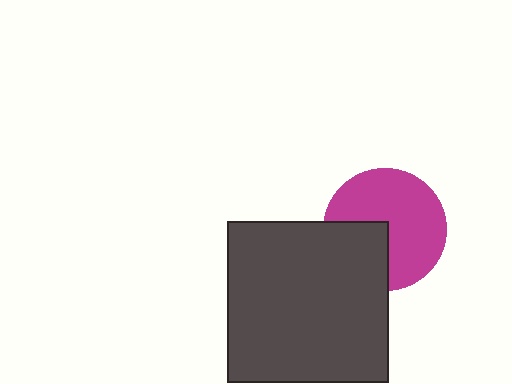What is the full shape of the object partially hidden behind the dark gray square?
The partially hidden object is a magenta circle.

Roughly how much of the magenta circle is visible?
Most of it is visible (roughly 68%).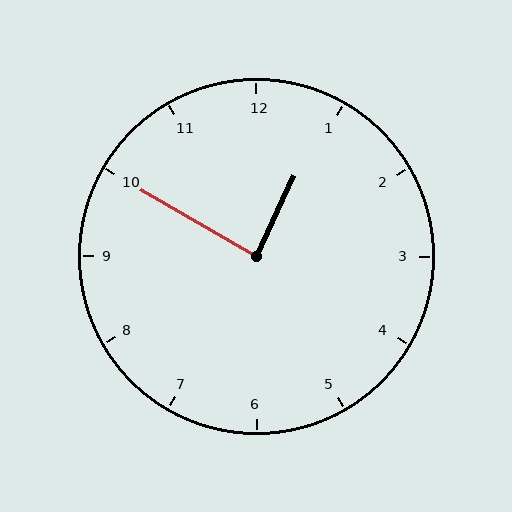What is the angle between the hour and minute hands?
Approximately 85 degrees.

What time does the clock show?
12:50.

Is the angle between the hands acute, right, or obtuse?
It is right.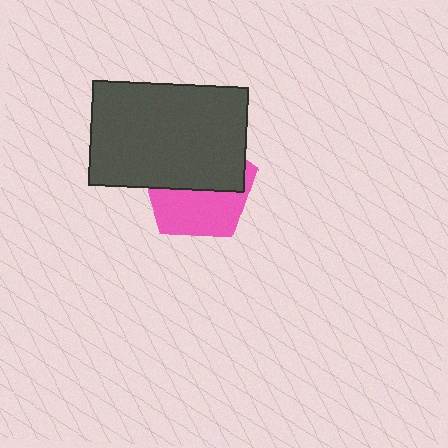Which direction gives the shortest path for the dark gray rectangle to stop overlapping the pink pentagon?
Moving up gives the shortest separation.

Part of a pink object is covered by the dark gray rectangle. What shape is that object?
It is a pentagon.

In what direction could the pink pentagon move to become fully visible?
The pink pentagon could move down. That would shift it out from behind the dark gray rectangle entirely.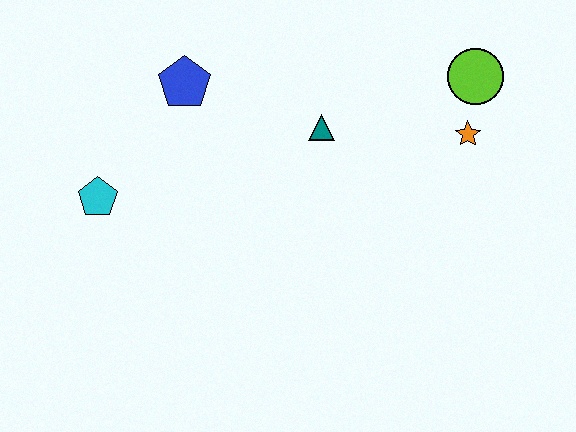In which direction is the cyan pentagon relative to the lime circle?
The cyan pentagon is to the left of the lime circle.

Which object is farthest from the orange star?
The cyan pentagon is farthest from the orange star.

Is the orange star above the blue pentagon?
No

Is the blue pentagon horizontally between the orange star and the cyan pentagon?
Yes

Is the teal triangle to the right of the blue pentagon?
Yes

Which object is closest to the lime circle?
The orange star is closest to the lime circle.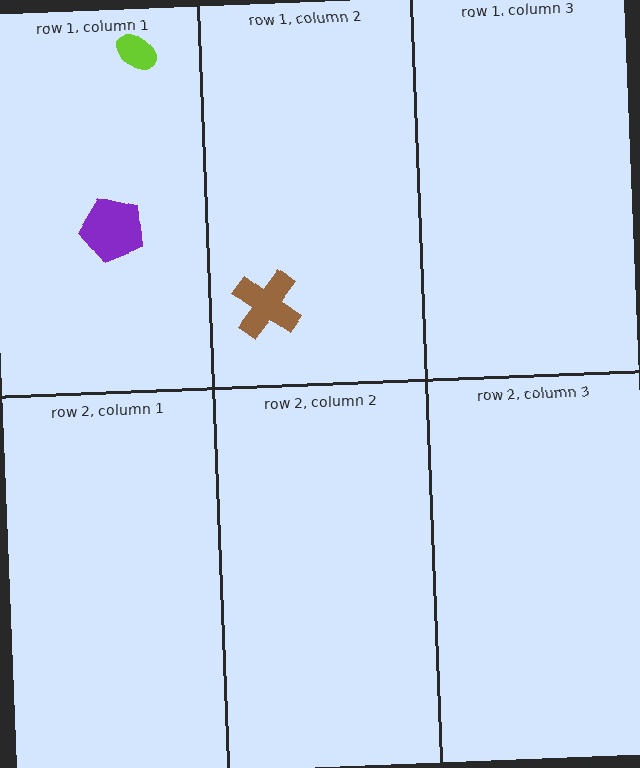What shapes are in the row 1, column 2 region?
The brown cross.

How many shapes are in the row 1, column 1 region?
2.